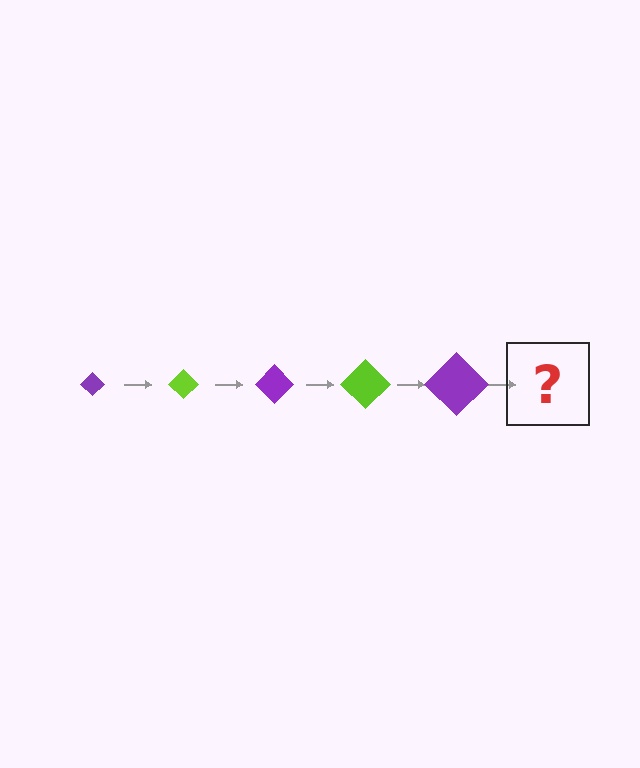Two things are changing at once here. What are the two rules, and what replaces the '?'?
The two rules are that the diamond grows larger each step and the color cycles through purple and lime. The '?' should be a lime diamond, larger than the previous one.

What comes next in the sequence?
The next element should be a lime diamond, larger than the previous one.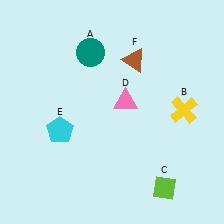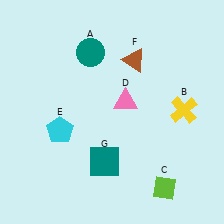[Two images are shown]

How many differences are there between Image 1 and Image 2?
There is 1 difference between the two images.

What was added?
A teal square (G) was added in Image 2.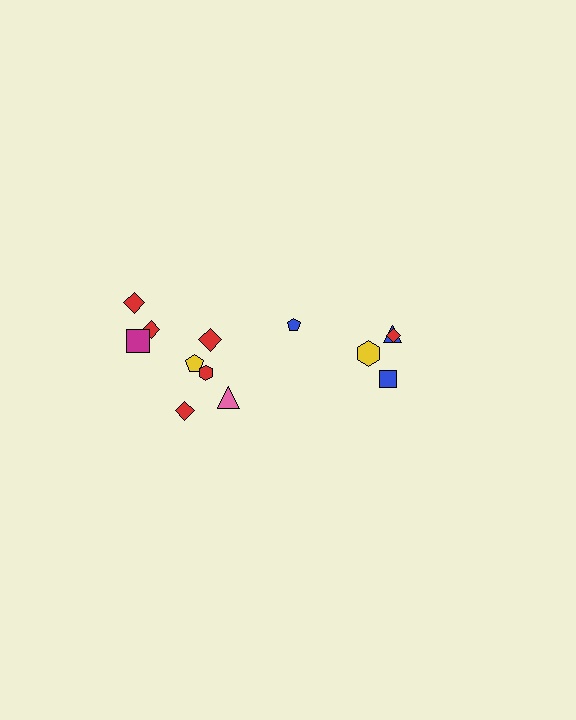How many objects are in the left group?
There are 8 objects.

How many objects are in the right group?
There are 5 objects.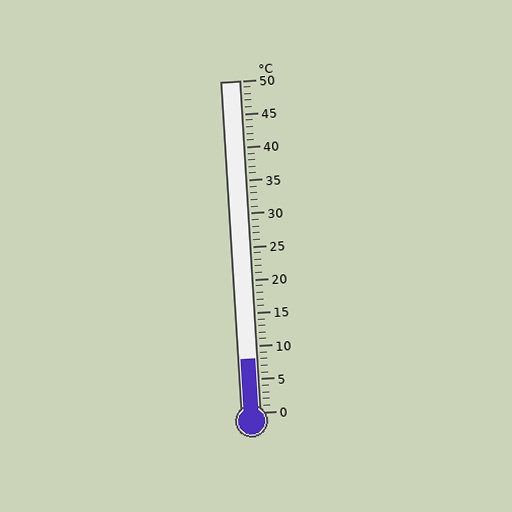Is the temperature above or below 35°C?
The temperature is below 35°C.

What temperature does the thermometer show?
The thermometer shows approximately 8°C.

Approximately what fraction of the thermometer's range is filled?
The thermometer is filled to approximately 15% of its range.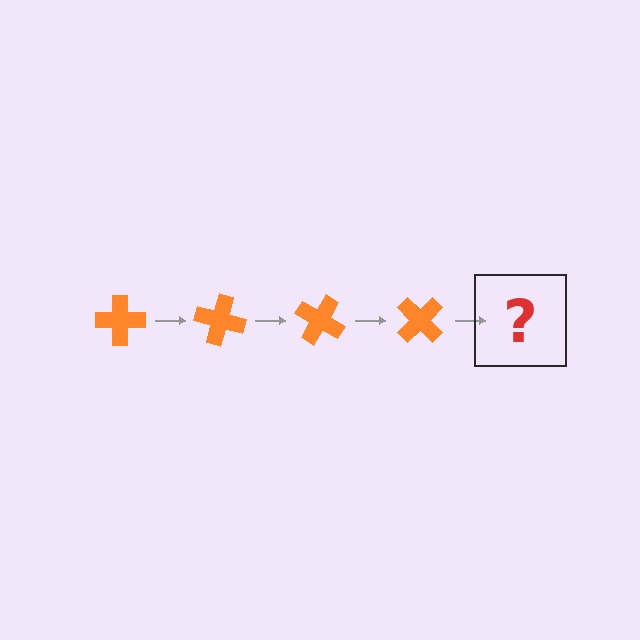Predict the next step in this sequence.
The next step is an orange cross rotated 60 degrees.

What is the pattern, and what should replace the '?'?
The pattern is that the cross rotates 15 degrees each step. The '?' should be an orange cross rotated 60 degrees.